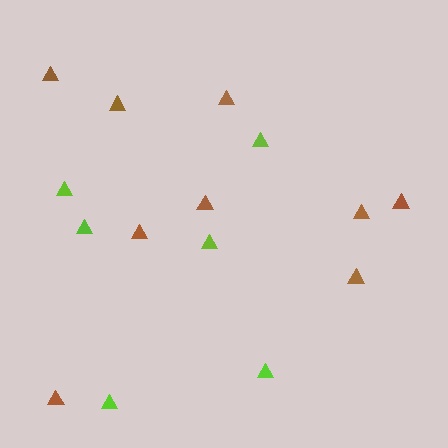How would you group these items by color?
There are 2 groups: one group of lime triangles (6) and one group of brown triangles (9).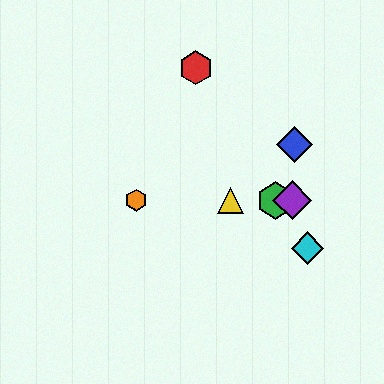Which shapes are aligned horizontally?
The green hexagon, the yellow triangle, the purple diamond, the orange hexagon are aligned horizontally.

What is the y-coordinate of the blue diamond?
The blue diamond is at y≈144.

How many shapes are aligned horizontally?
4 shapes (the green hexagon, the yellow triangle, the purple diamond, the orange hexagon) are aligned horizontally.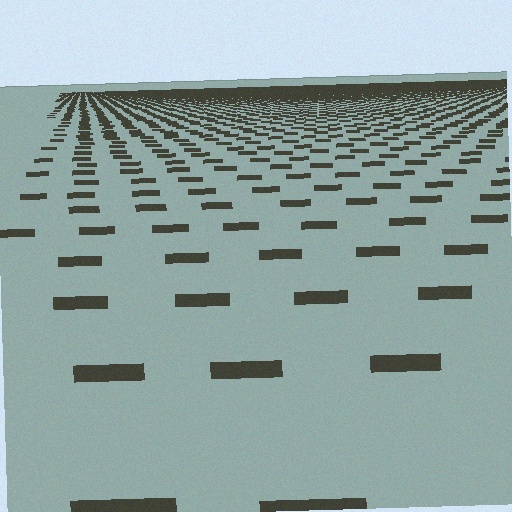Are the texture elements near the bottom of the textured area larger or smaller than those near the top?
Larger. Near the bottom, elements are closer to the viewer and appear at a bigger on-screen size.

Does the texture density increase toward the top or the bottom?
Density increases toward the top.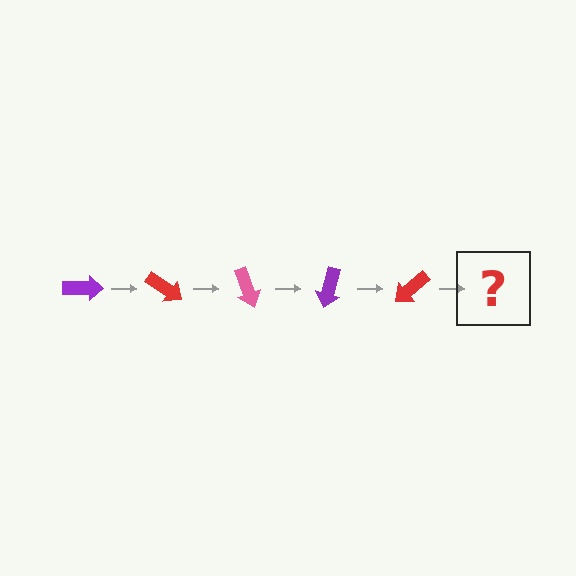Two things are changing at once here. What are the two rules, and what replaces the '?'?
The two rules are that it rotates 35 degrees each step and the color cycles through purple, red, and pink. The '?' should be a pink arrow, rotated 175 degrees from the start.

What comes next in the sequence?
The next element should be a pink arrow, rotated 175 degrees from the start.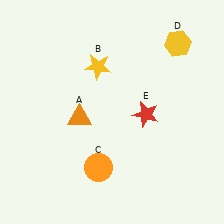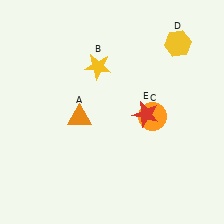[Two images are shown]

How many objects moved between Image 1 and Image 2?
1 object moved between the two images.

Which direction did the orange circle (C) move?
The orange circle (C) moved right.